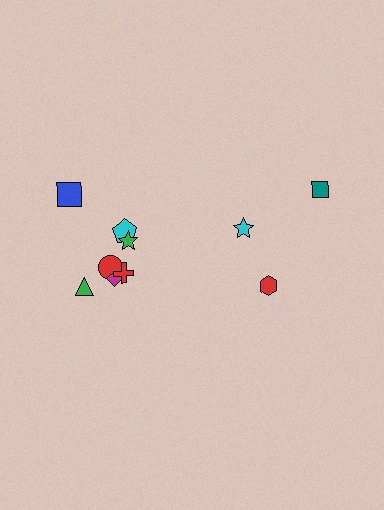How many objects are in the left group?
There are 7 objects.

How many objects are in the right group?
There are 3 objects.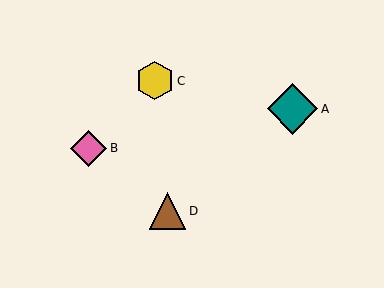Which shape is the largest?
The teal diamond (labeled A) is the largest.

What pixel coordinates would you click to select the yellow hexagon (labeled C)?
Click at (155, 81) to select the yellow hexagon C.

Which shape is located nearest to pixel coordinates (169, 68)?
The yellow hexagon (labeled C) at (155, 81) is nearest to that location.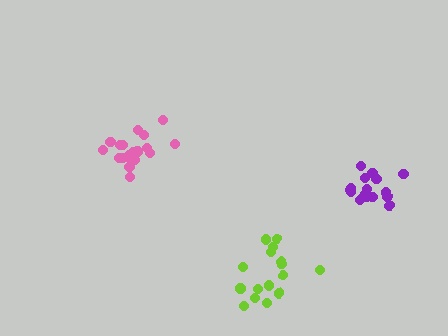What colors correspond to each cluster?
The clusters are colored: lime, pink, purple.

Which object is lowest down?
The lime cluster is bottommost.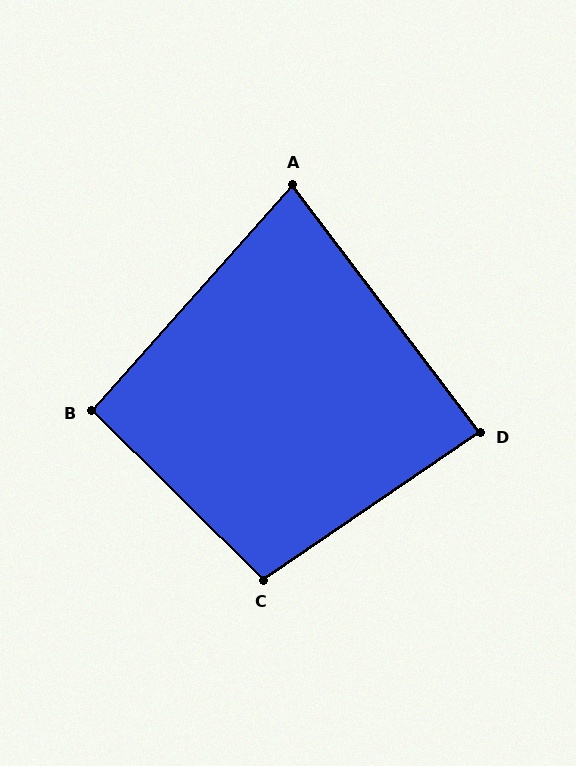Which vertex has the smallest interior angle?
A, at approximately 79 degrees.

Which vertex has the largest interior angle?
C, at approximately 101 degrees.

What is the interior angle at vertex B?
Approximately 93 degrees (approximately right).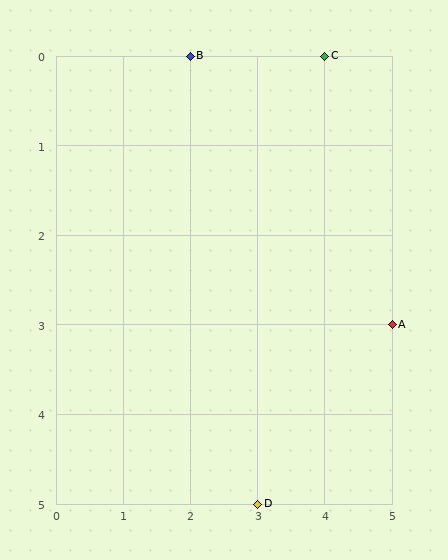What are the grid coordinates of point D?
Point D is at grid coordinates (3, 5).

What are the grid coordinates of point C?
Point C is at grid coordinates (4, 0).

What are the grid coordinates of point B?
Point B is at grid coordinates (2, 0).